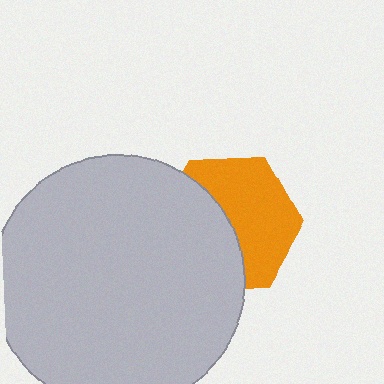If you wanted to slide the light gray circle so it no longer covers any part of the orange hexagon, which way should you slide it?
Slide it left — that is the most direct way to separate the two shapes.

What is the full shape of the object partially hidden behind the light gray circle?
The partially hidden object is an orange hexagon.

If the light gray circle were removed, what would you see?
You would see the complete orange hexagon.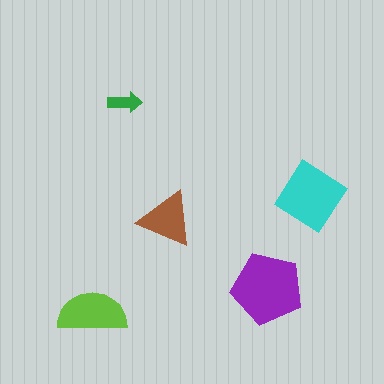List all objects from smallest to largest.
The green arrow, the brown triangle, the lime semicircle, the cyan diamond, the purple pentagon.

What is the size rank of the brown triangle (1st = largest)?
4th.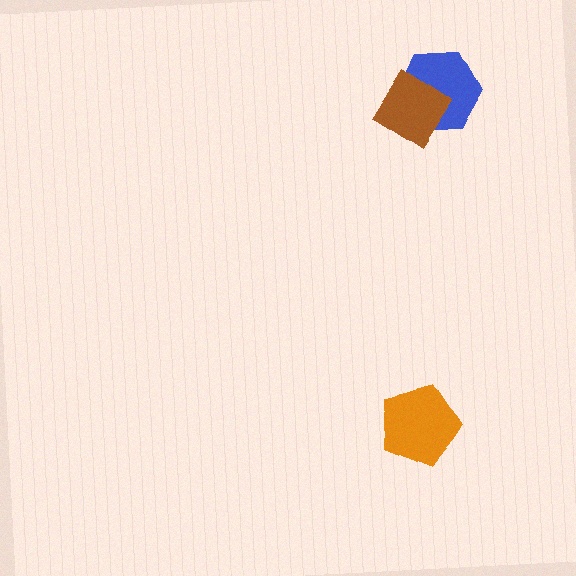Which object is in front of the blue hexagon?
The brown diamond is in front of the blue hexagon.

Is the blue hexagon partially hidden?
Yes, it is partially covered by another shape.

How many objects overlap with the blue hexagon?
1 object overlaps with the blue hexagon.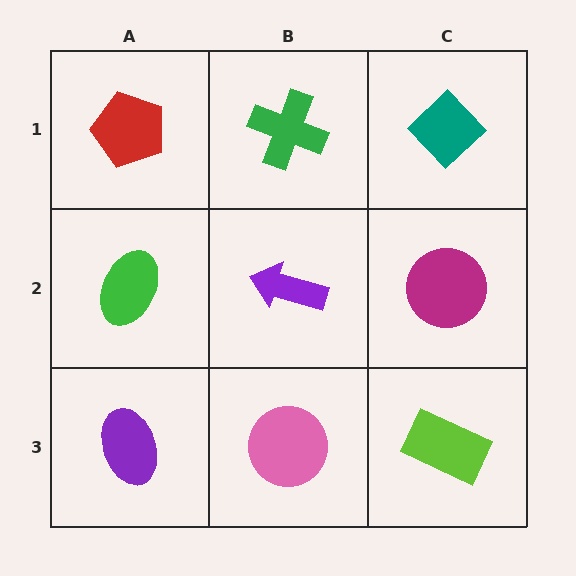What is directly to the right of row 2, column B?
A magenta circle.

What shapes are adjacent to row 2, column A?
A red pentagon (row 1, column A), a purple ellipse (row 3, column A), a purple arrow (row 2, column B).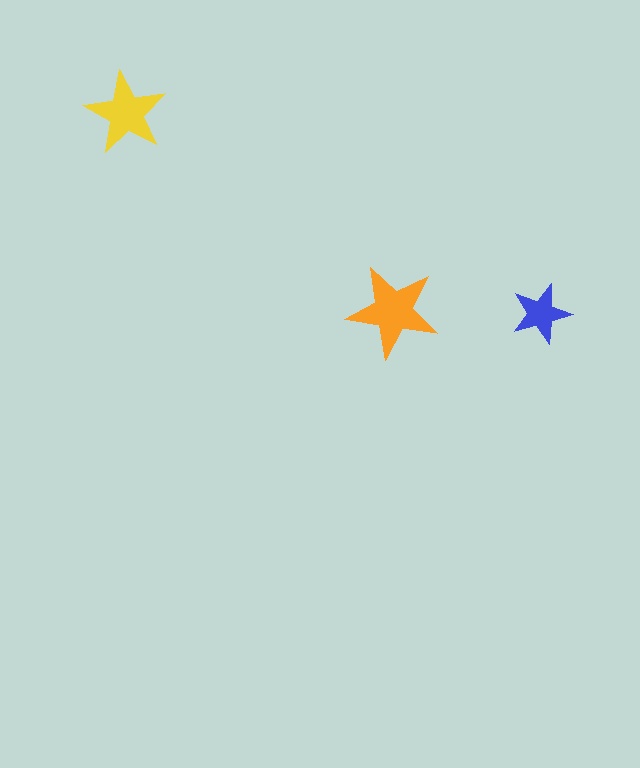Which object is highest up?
The yellow star is topmost.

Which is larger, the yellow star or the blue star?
The yellow one.